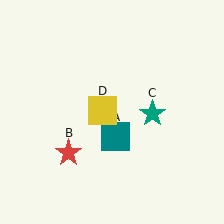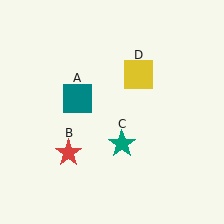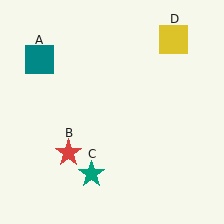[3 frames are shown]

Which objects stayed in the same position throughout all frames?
Red star (object B) remained stationary.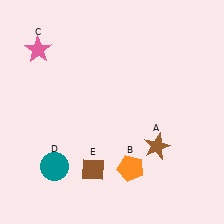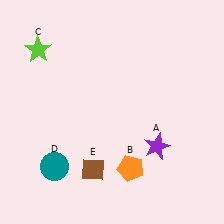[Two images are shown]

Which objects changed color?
A changed from brown to purple. C changed from pink to lime.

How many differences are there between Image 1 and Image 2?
There are 2 differences between the two images.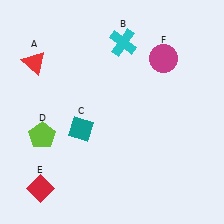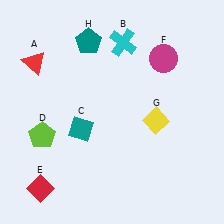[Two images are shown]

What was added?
A yellow diamond (G), a teal pentagon (H) were added in Image 2.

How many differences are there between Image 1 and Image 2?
There are 2 differences between the two images.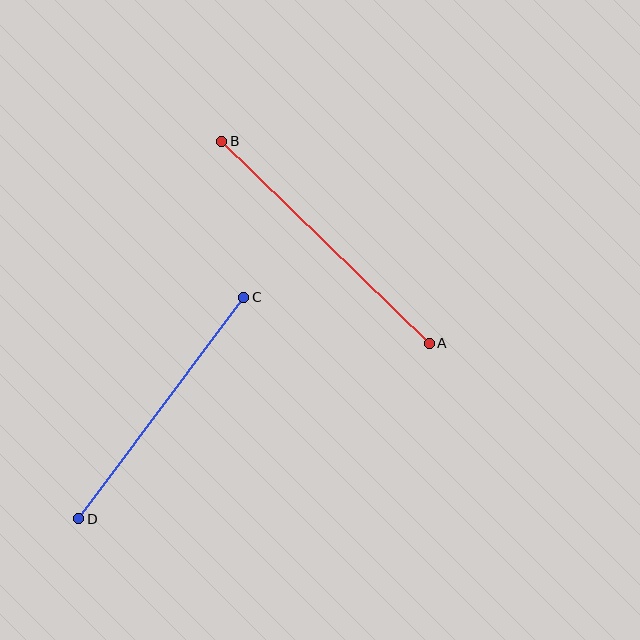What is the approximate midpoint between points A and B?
The midpoint is at approximately (325, 242) pixels.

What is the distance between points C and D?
The distance is approximately 276 pixels.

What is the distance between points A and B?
The distance is approximately 290 pixels.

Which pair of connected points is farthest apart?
Points A and B are farthest apart.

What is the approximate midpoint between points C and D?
The midpoint is at approximately (161, 408) pixels.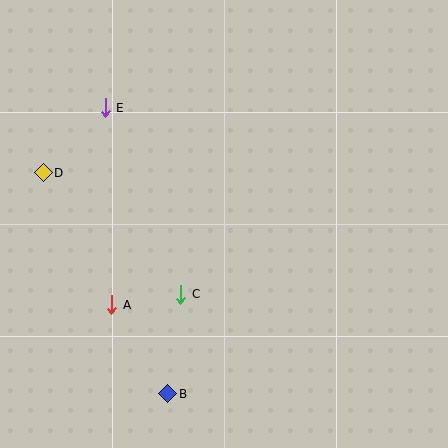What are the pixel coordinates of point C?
Point C is at (181, 294).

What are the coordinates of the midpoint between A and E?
The midpoint between A and E is at (109, 206).